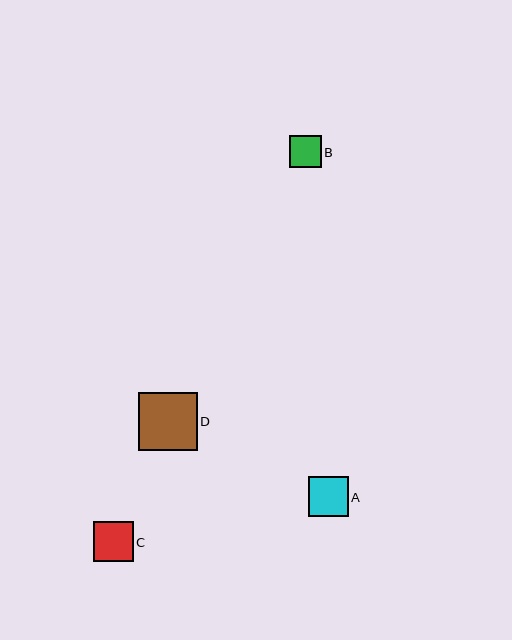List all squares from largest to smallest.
From largest to smallest: D, A, C, B.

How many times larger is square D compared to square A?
Square D is approximately 1.5 times the size of square A.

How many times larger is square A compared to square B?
Square A is approximately 1.2 times the size of square B.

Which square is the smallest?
Square B is the smallest with a size of approximately 32 pixels.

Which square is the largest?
Square D is the largest with a size of approximately 58 pixels.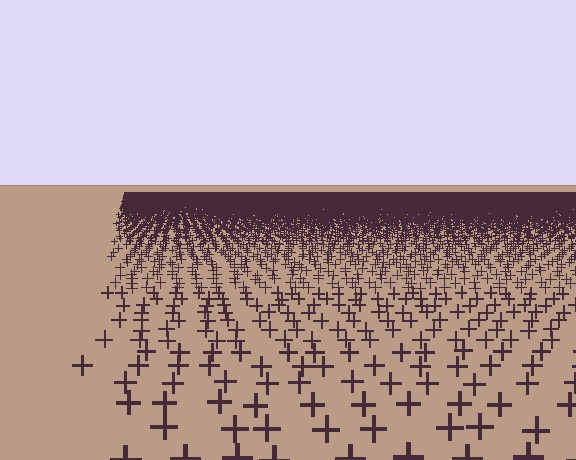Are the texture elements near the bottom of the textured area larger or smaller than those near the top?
Larger. Near the bottom, elements are closer to the viewer and appear at a bigger on-screen size.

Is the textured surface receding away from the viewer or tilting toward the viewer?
The surface is receding away from the viewer. Texture elements get smaller and denser toward the top.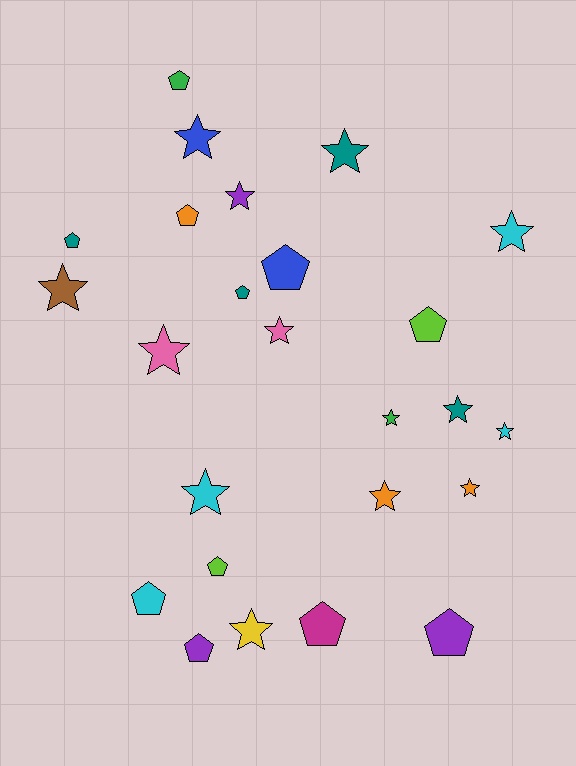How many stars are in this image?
There are 14 stars.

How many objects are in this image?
There are 25 objects.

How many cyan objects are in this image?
There are 4 cyan objects.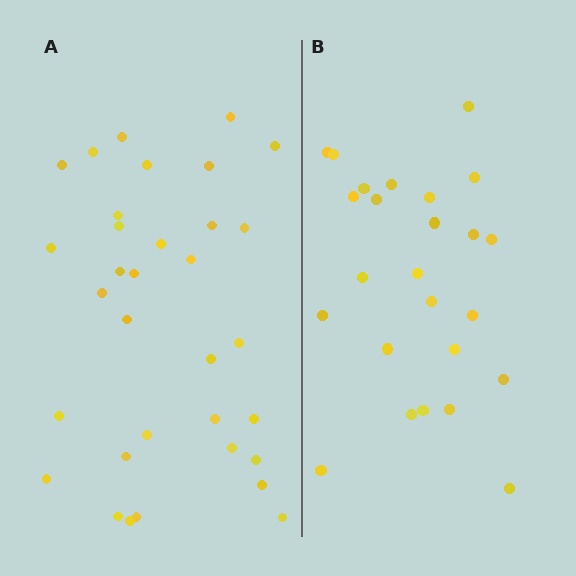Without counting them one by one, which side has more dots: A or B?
Region A (the left region) has more dots.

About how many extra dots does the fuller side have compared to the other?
Region A has roughly 8 or so more dots than region B.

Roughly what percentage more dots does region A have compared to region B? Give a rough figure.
About 30% more.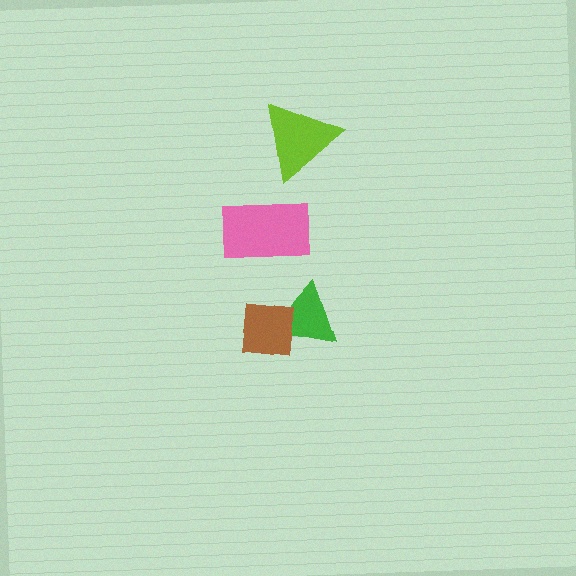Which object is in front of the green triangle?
The brown square is in front of the green triangle.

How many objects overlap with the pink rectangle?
0 objects overlap with the pink rectangle.